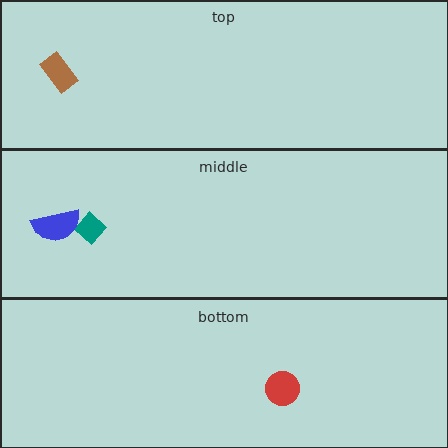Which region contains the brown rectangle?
The top region.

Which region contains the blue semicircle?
The middle region.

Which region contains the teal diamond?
The middle region.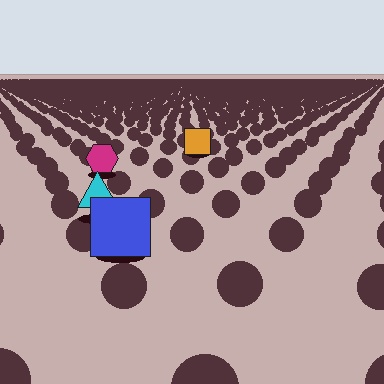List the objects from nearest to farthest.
From nearest to farthest: the blue square, the cyan triangle, the magenta hexagon, the orange square.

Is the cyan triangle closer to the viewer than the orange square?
Yes. The cyan triangle is closer — you can tell from the texture gradient: the ground texture is coarser near it.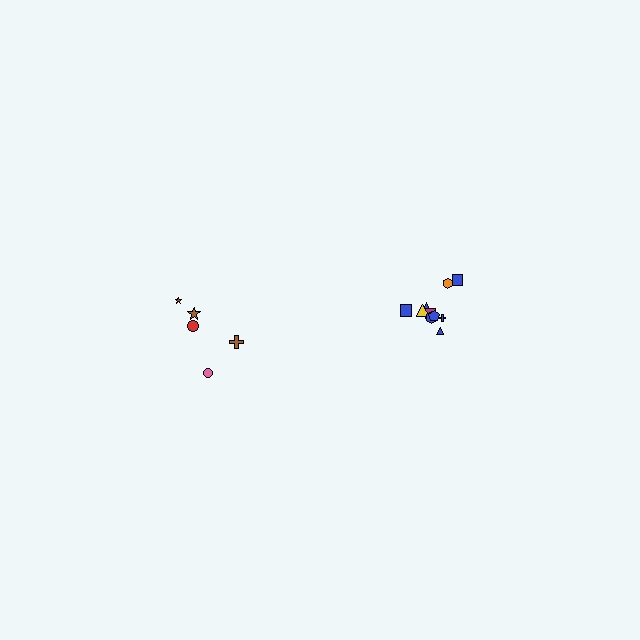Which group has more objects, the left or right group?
The right group.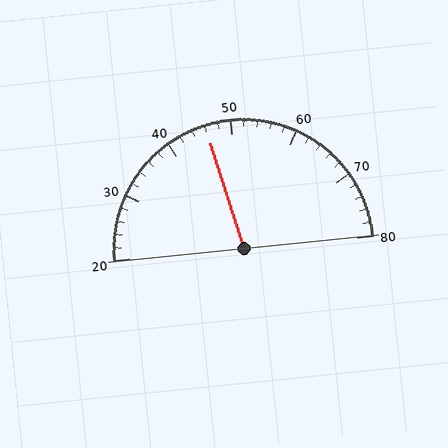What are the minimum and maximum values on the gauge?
The gauge ranges from 20 to 80.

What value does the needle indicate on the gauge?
The needle indicates approximately 46.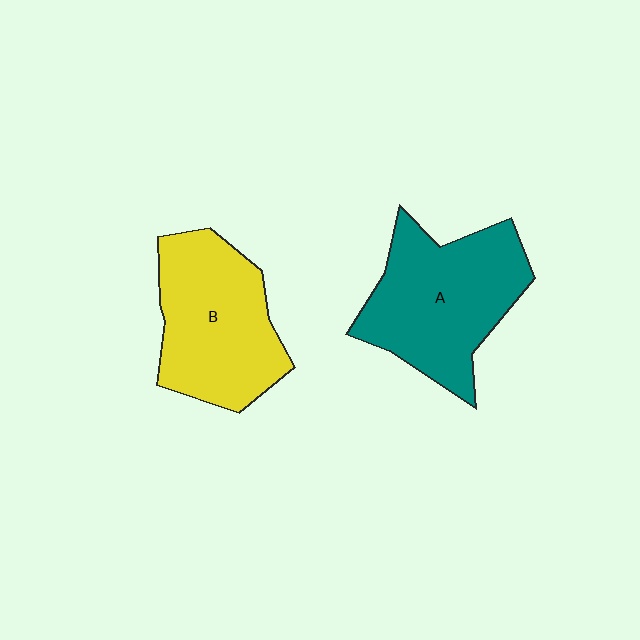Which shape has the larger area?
Shape A (teal).